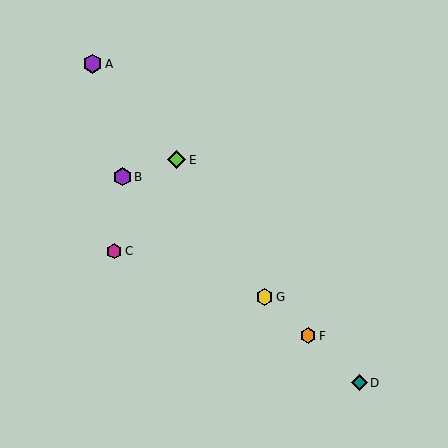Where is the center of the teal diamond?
The center of the teal diamond is at (359, 383).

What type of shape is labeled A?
Shape A is a purple hexagon.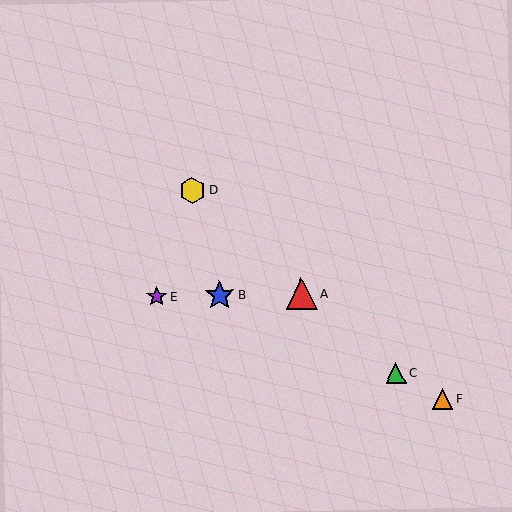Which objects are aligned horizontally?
Objects A, B, E are aligned horizontally.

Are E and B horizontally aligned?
Yes, both are at y≈297.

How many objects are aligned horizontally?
3 objects (A, B, E) are aligned horizontally.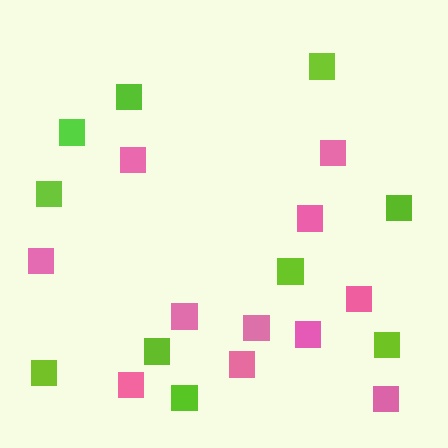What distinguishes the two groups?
There are 2 groups: one group of pink squares (11) and one group of lime squares (10).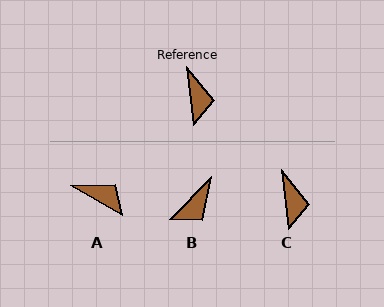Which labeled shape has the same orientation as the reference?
C.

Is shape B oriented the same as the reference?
No, it is off by about 51 degrees.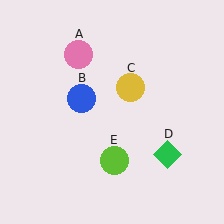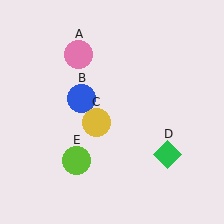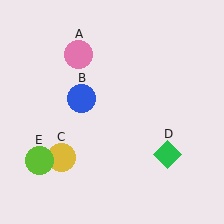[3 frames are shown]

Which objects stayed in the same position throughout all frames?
Pink circle (object A) and blue circle (object B) and green diamond (object D) remained stationary.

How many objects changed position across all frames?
2 objects changed position: yellow circle (object C), lime circle (object E).